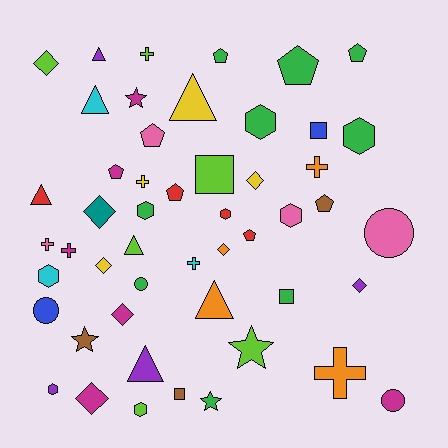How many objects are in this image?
There are 50 objects.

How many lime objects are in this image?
There are 6 lime objects.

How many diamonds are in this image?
There are 8 diamonds.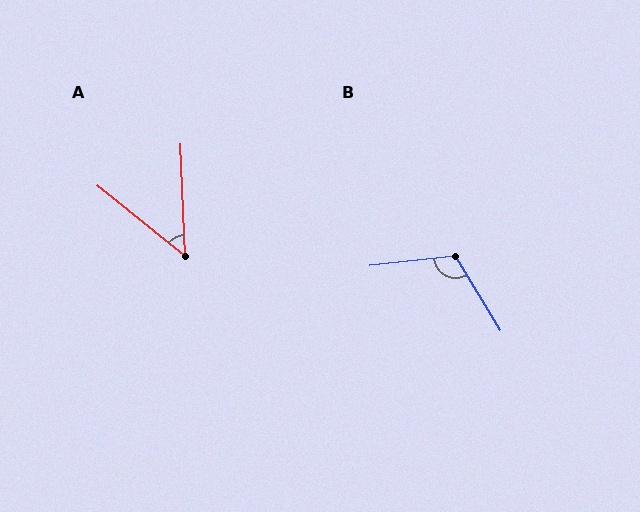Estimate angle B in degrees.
Approximately 115 degrees.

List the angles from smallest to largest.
A (49°), B (115°).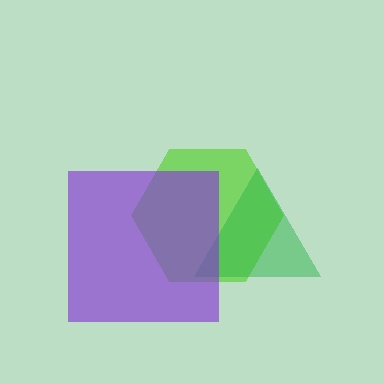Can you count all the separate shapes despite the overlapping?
Yes, there are 3 separate shapes.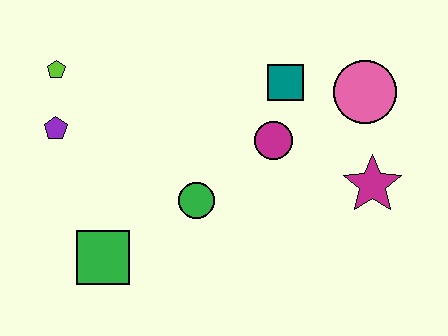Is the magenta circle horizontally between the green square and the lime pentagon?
No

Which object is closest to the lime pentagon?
The purple pentagon is closest to the lime pentagon.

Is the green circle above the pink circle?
No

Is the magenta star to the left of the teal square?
No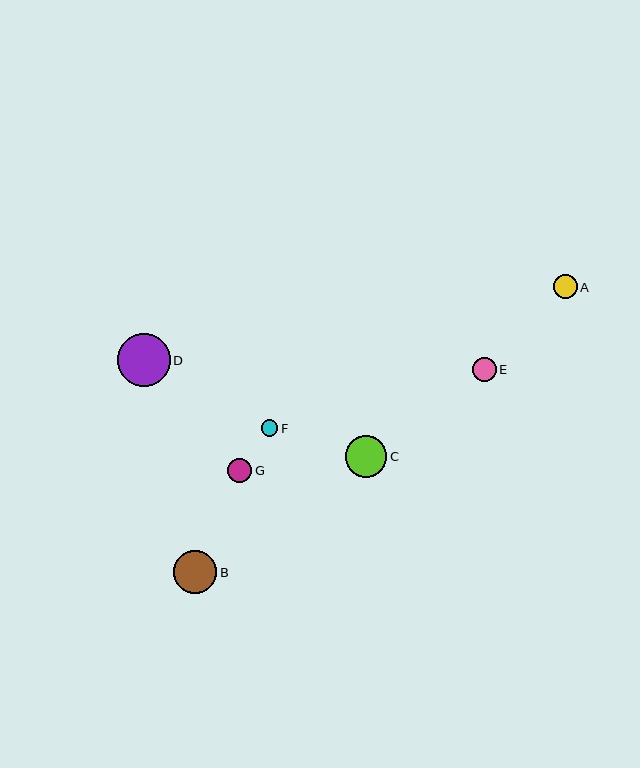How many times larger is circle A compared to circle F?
Circle A is approximately 1.4 times the size of circle F.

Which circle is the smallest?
Circle F is the smallest with a size of approximately 17 pixels.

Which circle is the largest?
Circle D is the largest with a size of approximately 53 pixels.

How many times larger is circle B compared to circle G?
Circle B is approximately 1.8 times the size of circle G.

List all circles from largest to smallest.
From largest to smallest: D, B, C, A, E, G, F.